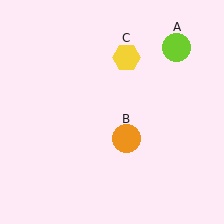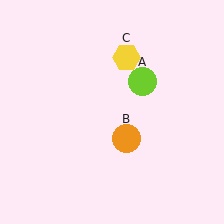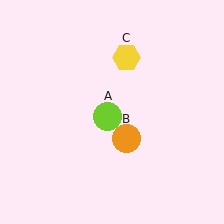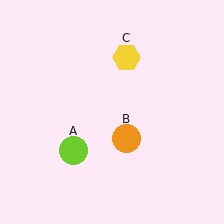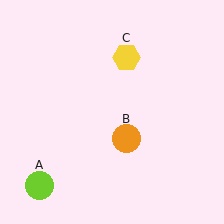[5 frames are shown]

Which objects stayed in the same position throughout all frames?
Orange circle (object B) and yellow hexagon (object C) remained stationary.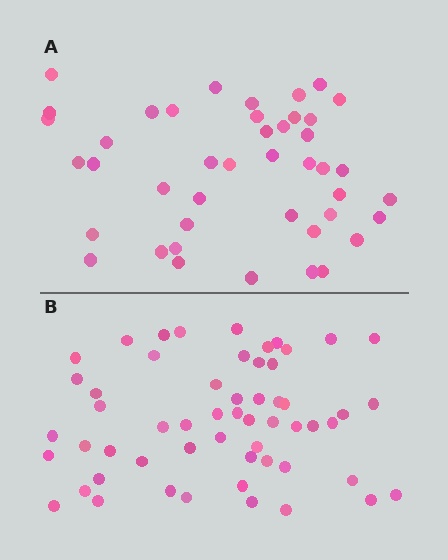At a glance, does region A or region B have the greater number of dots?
Region B (the bottom region) has more dots.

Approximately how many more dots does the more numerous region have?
Region B has approximately 15 more dots than region A.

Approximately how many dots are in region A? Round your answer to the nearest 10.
About 40 dots. (The exact count is 43, which rounds to 40.)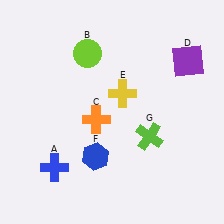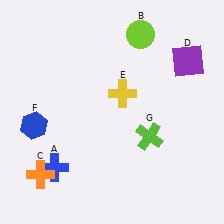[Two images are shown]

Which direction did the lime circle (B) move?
The lime circle (B) moved right.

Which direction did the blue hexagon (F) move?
The blue hexagon (F) moved left.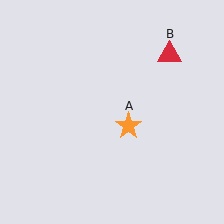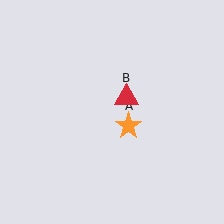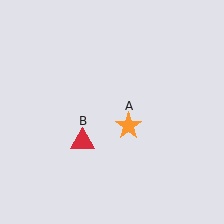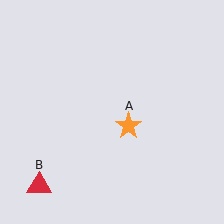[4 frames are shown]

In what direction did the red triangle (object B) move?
The red triangle (object B) moved down and to the left.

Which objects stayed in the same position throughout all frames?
Orange star (object A) remained stationary.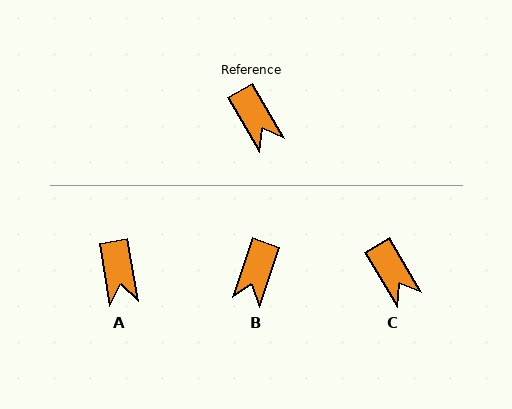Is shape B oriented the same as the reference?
No, it is off by about 50 degrees.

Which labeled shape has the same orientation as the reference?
C.